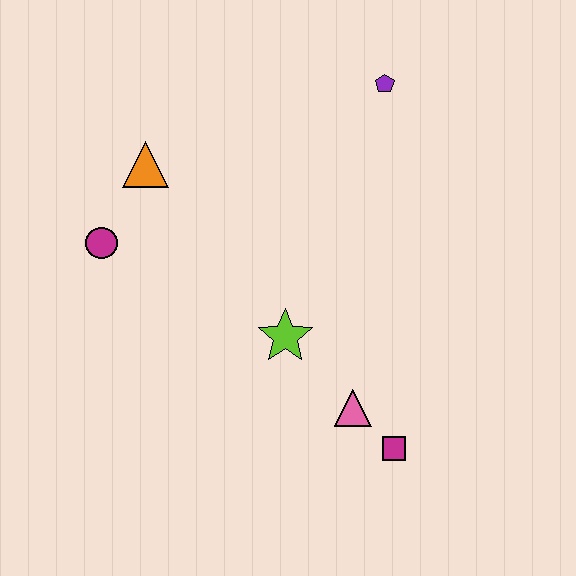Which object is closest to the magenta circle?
The orange triangle is closest to the magenta circle.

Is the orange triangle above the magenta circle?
Yes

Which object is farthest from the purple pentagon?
The magenta square is farthest from the purple pentagon.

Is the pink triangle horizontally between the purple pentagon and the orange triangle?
Yes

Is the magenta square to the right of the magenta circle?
Yes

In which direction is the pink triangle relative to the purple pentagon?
The pink triangle is below the purple pentagon.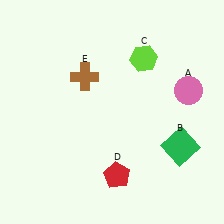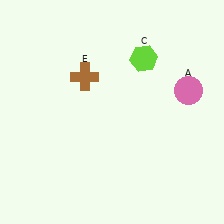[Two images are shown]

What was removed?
The green square (B), the red pentagon (D) were removed in Image 2.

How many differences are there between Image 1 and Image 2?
There are 2 differences between the two images.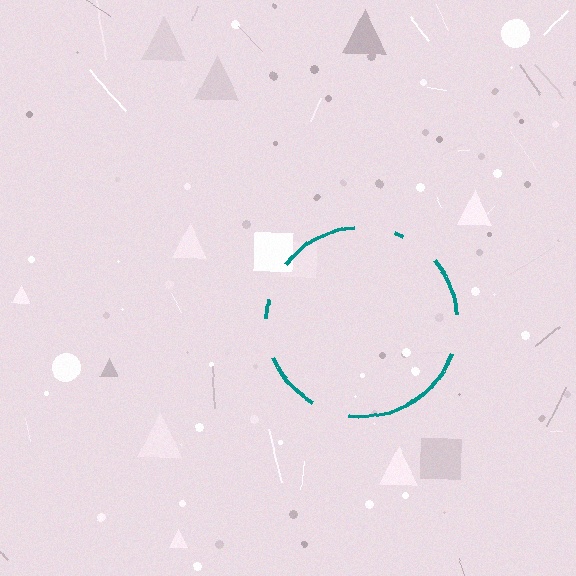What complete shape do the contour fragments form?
The contour fragments form a circle.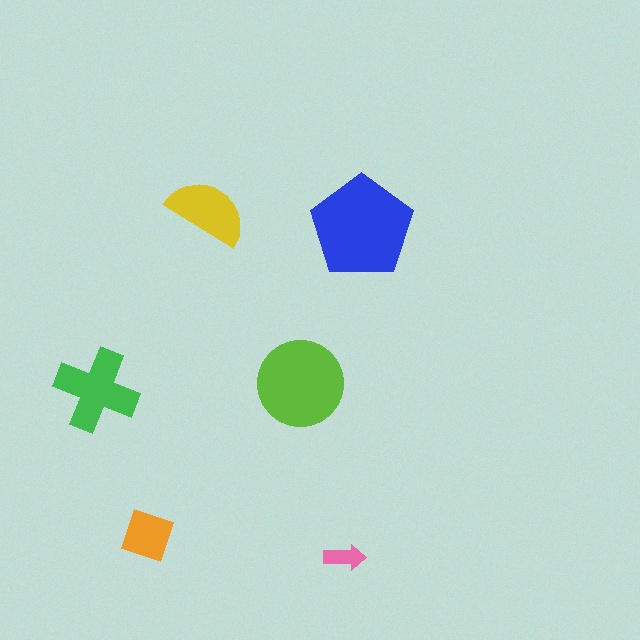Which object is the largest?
The blue pentagon.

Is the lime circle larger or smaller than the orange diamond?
Larger.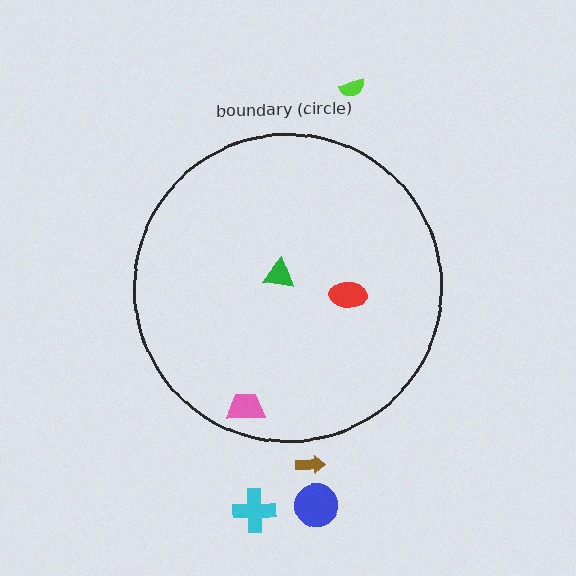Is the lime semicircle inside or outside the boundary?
Outside.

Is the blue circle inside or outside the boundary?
Outside.